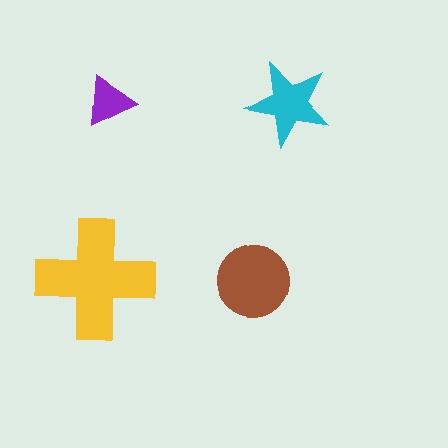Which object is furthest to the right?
The cyan star is rightmost.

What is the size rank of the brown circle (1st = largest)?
2nd.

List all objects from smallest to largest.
The purple triangle, the cyan star, the brown circle, the yellow cross.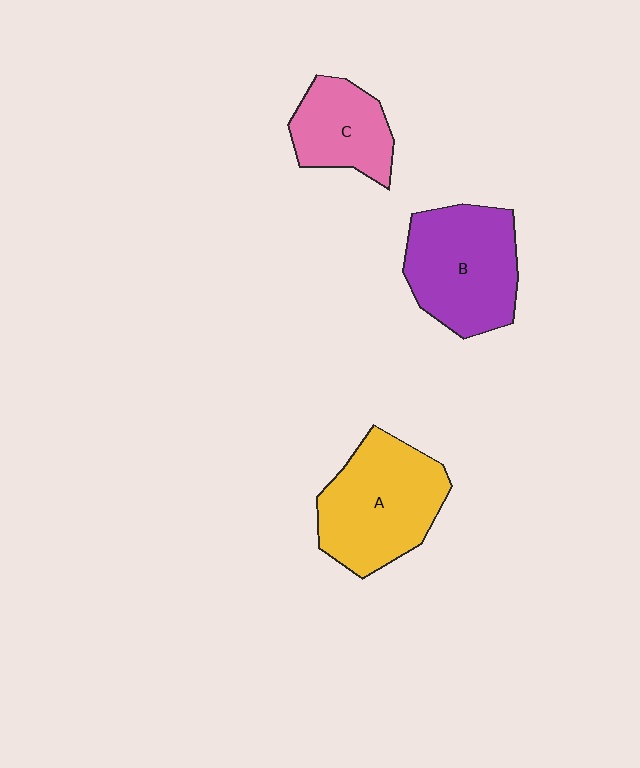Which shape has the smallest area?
Shape C (pink).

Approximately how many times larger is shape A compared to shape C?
Approximately 1.6 times.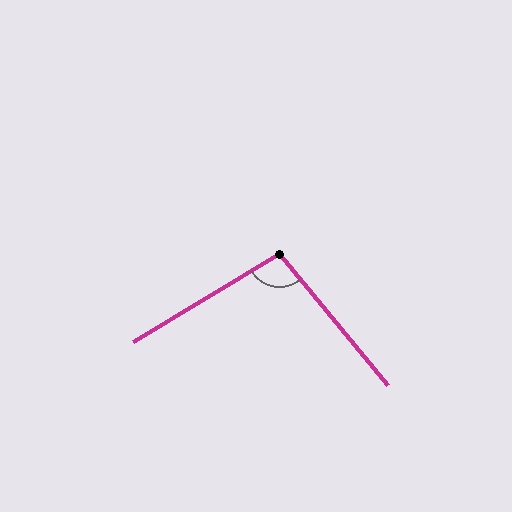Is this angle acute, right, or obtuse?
It is obtuse.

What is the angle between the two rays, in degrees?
Approximately 99 degrees.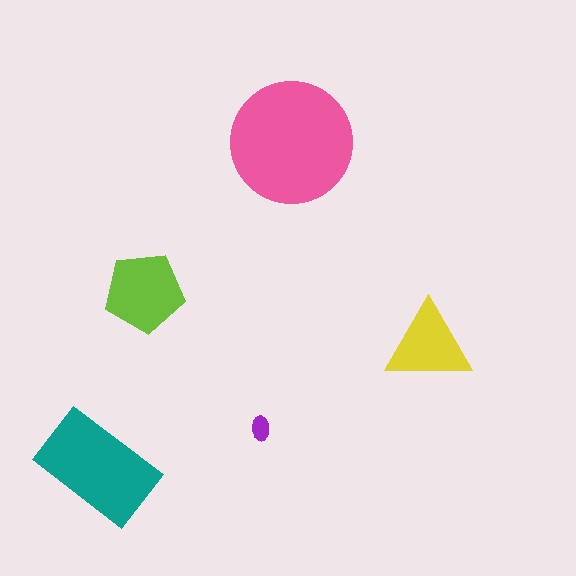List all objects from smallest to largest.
The purple ellipse, the yellow triangle, the lime pentagon, the teal rectangle, the pink circle.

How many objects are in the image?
There are 5 objects in the image.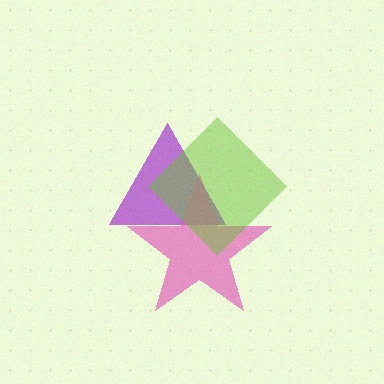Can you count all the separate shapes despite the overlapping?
Yes, there are 3 separate shapes.